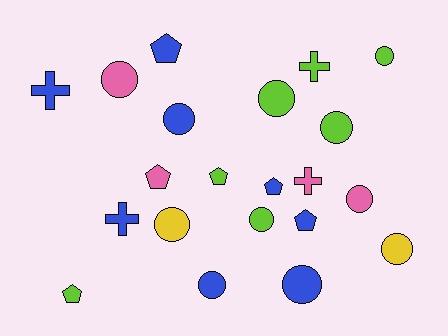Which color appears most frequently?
Blue, with 8 objects.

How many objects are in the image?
There are 21 objects.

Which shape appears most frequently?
Circle, with 11 objects.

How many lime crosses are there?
There is 1 lime cross.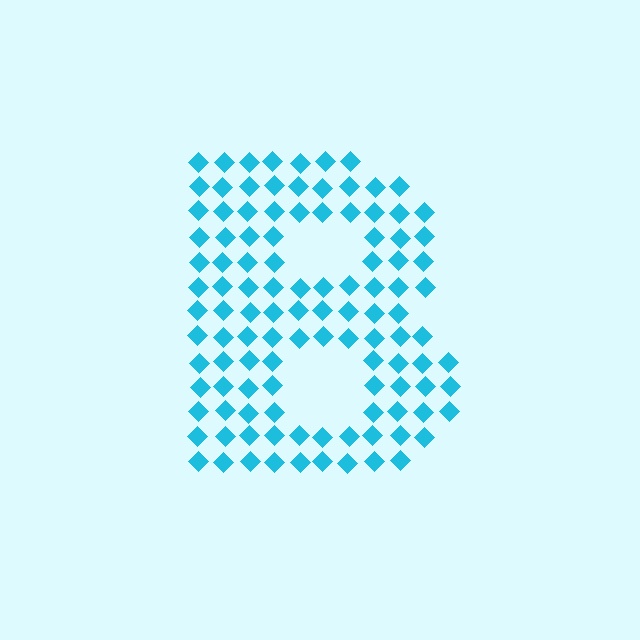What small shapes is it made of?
It is made of small diamonds.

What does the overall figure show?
The overall figure shows the letter B.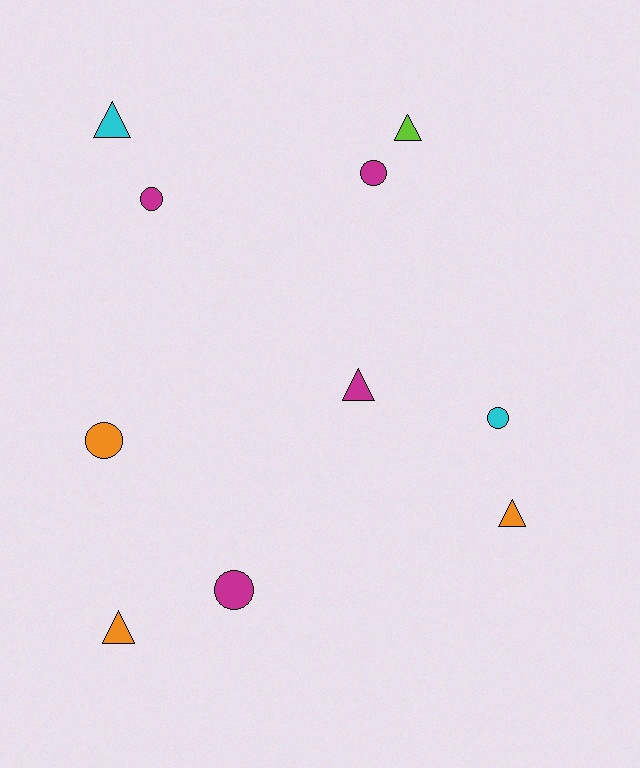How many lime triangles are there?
There is 1 lime triangle.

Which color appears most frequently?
Magenta, with 4 objects.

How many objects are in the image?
There are 10 objects.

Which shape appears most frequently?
Circle, with 5 objects.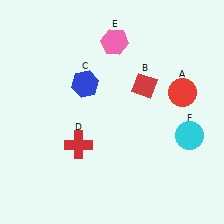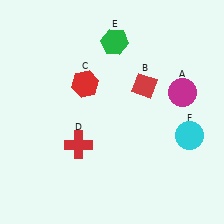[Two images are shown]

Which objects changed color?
A changed from red to magenta. C changed from blue to red. E changed from pink to green.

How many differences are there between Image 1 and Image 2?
There are 3 differences between the two images.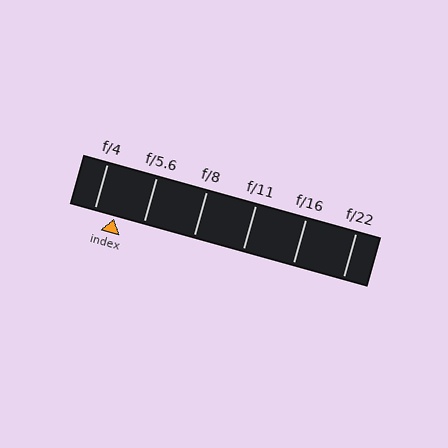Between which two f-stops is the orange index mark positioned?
The index mark is between f/4 and f/5.6.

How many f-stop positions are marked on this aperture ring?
There are 6 f-stop positions marked.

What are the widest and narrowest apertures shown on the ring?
The widest aperture shown is f/4 and the narrowest is f/22.